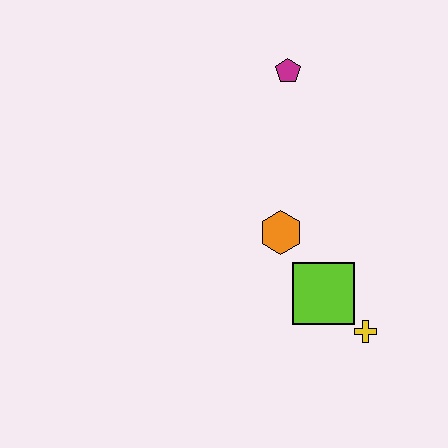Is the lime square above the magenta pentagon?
No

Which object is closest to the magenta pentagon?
The orange hexagon is closest to the magenta pentagon.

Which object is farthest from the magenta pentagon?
The yellow cross is farthest from the magenta pentagon.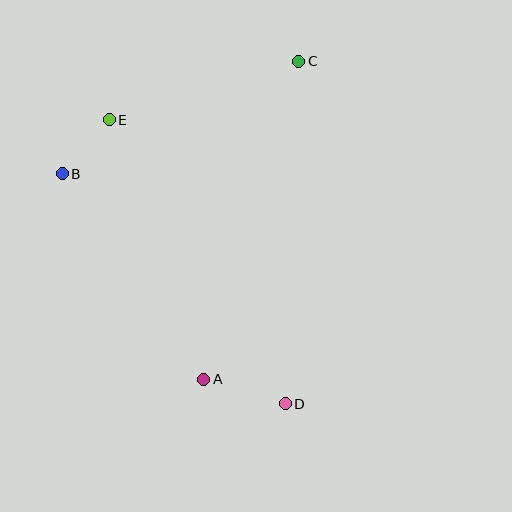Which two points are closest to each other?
Points B and E are closest to each other.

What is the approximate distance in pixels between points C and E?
The distance between C and E is approximately 198 pixels.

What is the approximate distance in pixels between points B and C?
The distance between B and C is approximately 262 pixels.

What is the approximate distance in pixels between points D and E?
The distance between D and E is approximately 334 pixels.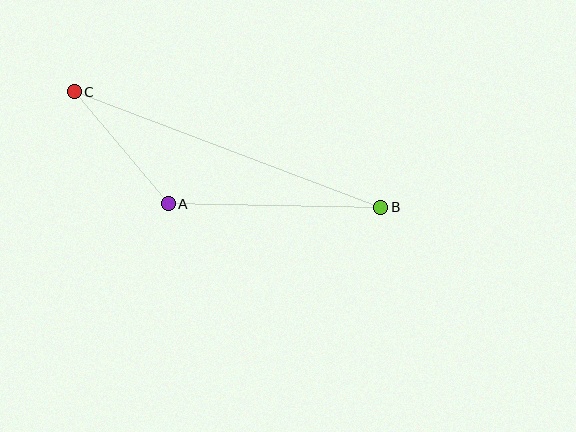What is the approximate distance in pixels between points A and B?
The distance between A and B is approximately 212 pixels.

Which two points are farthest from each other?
Points B and C are farthest from each other.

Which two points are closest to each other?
Points A and C are closest to each other.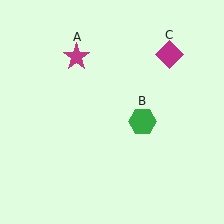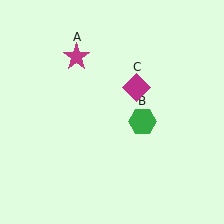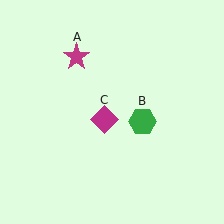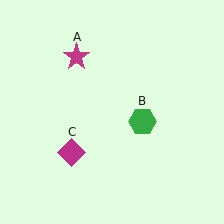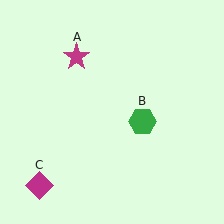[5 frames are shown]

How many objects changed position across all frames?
1 object changed position: magenta diamond (object C).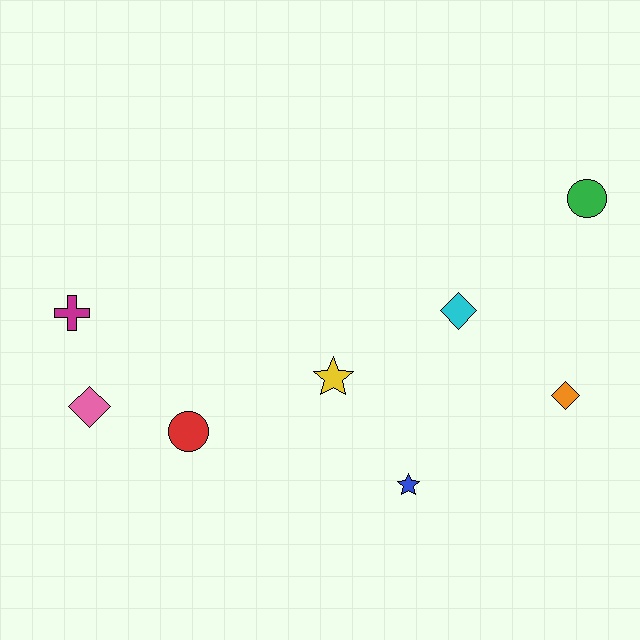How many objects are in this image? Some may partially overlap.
There are 8 objects.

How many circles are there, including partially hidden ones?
There are 2 circles.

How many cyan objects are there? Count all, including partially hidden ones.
There is 1 cyan object.